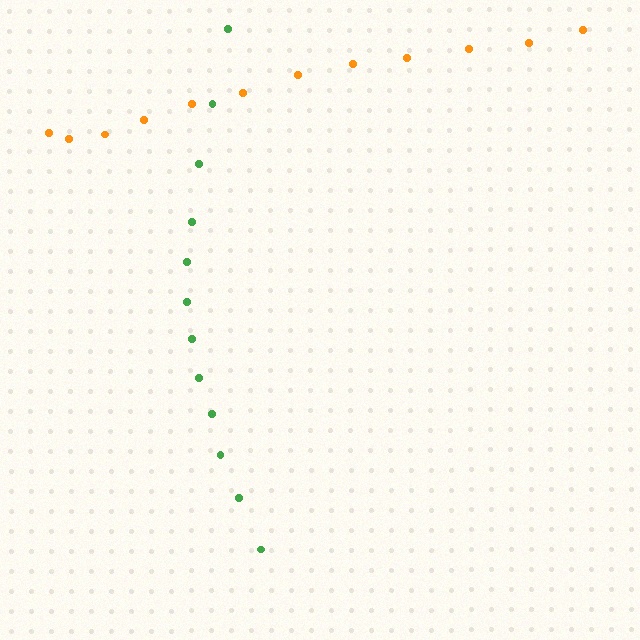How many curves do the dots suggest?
There are 2 distinct paths.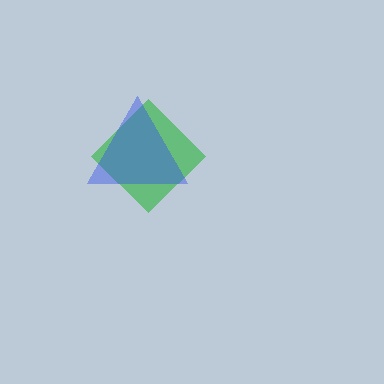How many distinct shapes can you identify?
There are 2 distinct shapes: a green diamond, a blue triangle.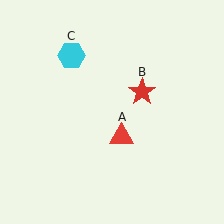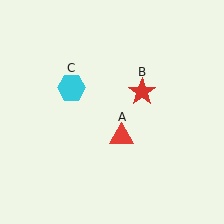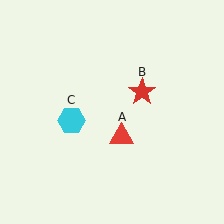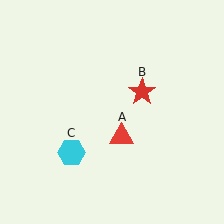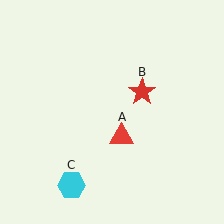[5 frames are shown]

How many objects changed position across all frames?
1 object changed position: cyan hexagon (object C).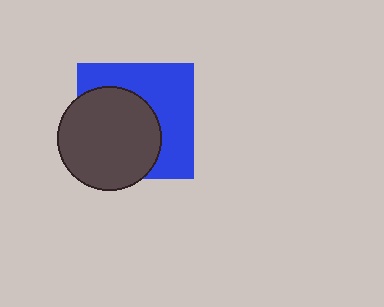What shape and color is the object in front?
The object in front is a dark gray circle.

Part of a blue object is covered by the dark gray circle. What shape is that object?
It is a square.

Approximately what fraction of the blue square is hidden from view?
Roughly 52% of the blue square is hidden behind the dark gray circle.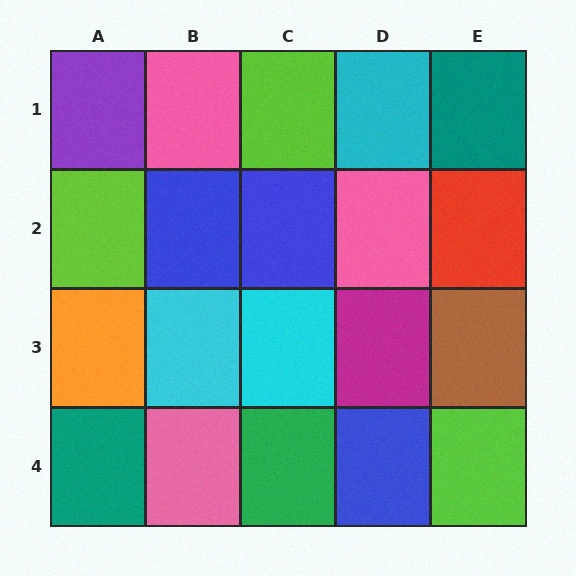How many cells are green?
1 cell is green.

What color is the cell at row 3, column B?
Cyan.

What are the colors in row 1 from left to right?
Purple, pink, lime, cyan, teal.